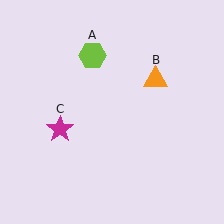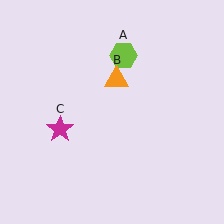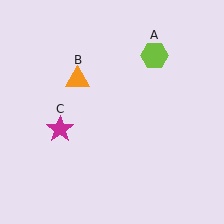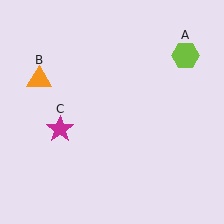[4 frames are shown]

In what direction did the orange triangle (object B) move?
The orange triangle (object B) moved left.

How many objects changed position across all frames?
2 objects changed position: lime hexagon (object A), orange triangle (object B).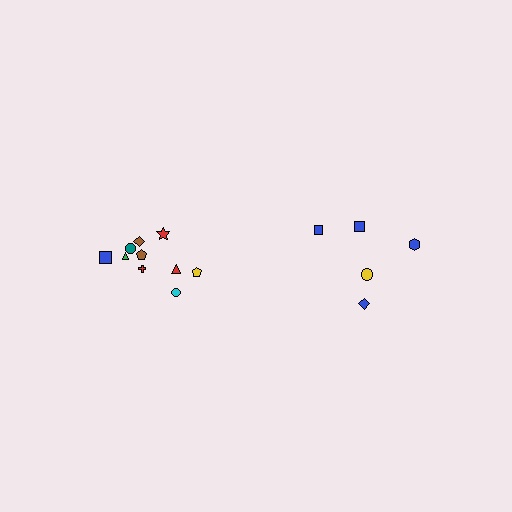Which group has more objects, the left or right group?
The left group.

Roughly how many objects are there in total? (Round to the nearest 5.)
Roughly 15 objects in total.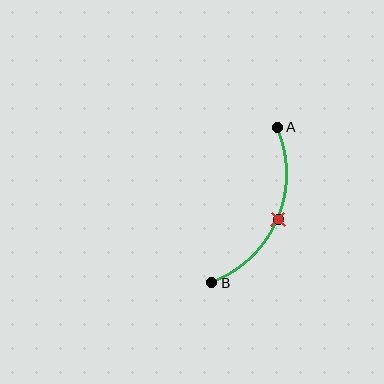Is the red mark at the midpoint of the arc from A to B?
Yes. The red mark lies on the arc at equal arc-length from both A and B — it is the arc midpoint.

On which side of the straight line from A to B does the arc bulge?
The arc bulges to the right of the straight line connecting A and B.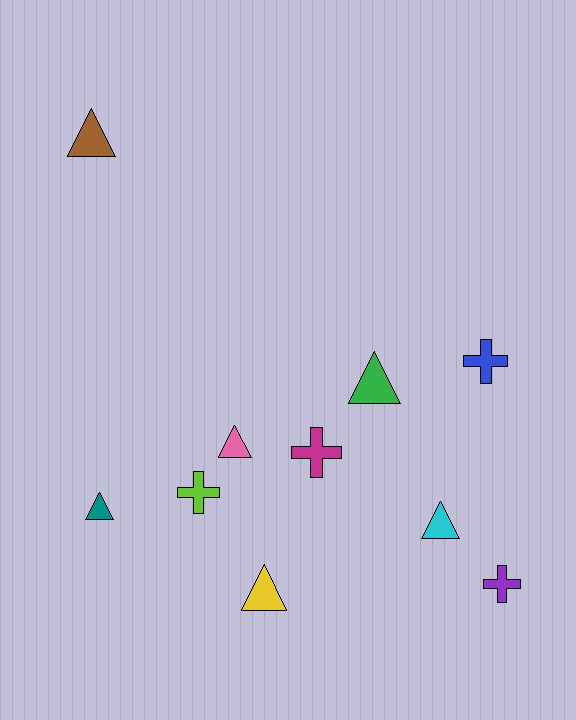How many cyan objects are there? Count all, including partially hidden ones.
There is 1 cyan object.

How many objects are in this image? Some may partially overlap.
There are 10 objects.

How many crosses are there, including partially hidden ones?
There are 4 crosses.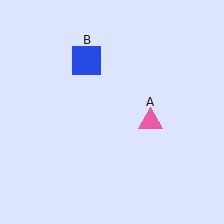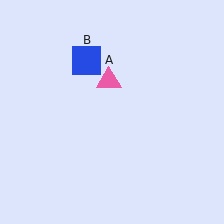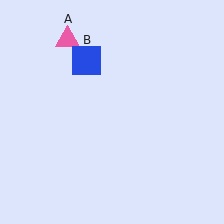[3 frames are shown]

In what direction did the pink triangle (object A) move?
The pink triangle (object A) moved up and to the left.